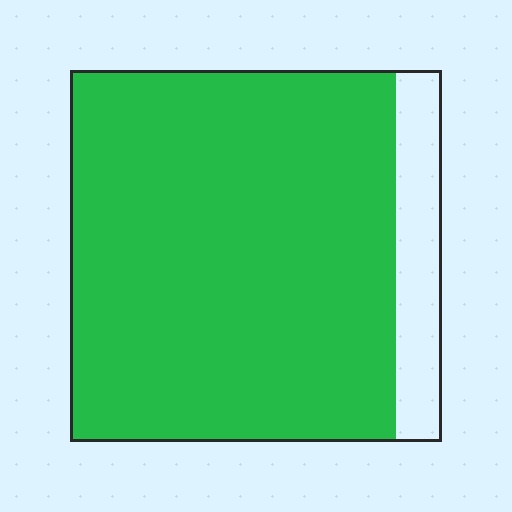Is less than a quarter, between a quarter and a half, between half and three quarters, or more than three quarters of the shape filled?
More than three quarters.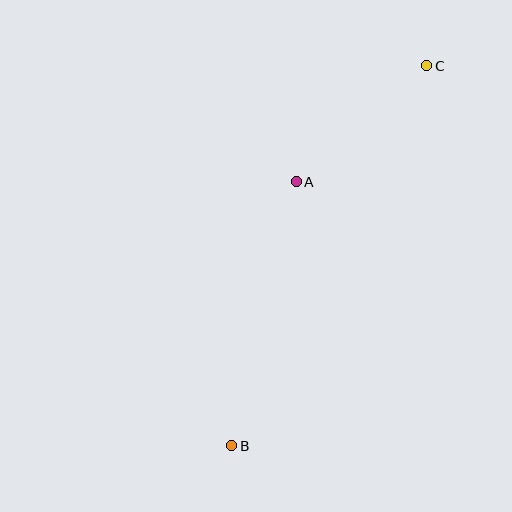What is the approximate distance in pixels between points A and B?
The distance between A and B is approximately 272 pixels.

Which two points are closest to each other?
Points A and C are closest to each other.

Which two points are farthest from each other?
Points B and C are farthest from each other.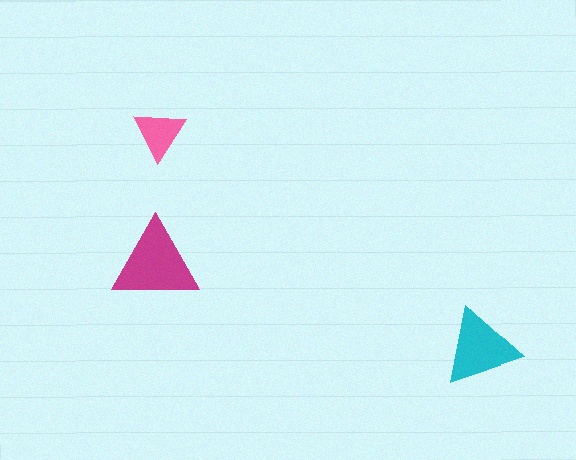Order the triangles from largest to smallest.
the magenta one, the cyan one, the pink one.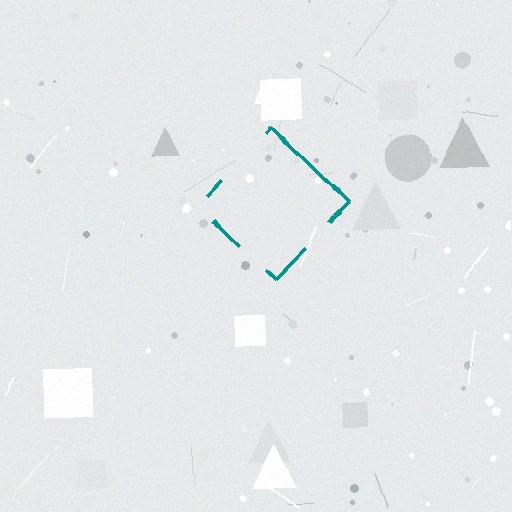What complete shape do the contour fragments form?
The contour fragments form a diamond.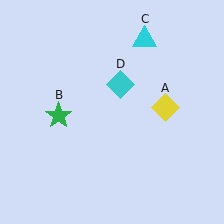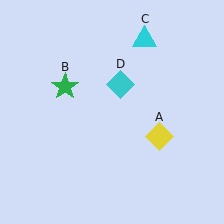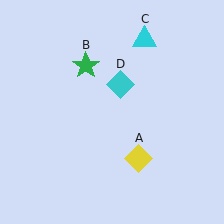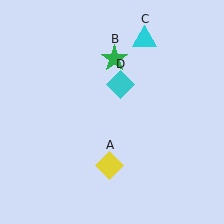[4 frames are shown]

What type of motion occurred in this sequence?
The yellow diamond (object A), green star (object B) rotated clockwise around the center of the scene.